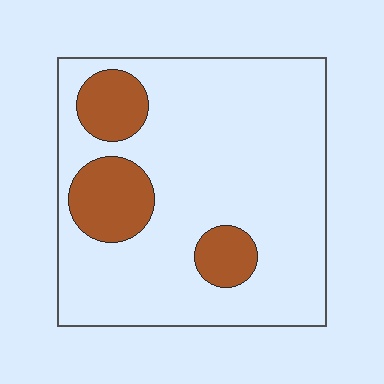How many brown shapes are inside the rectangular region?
3.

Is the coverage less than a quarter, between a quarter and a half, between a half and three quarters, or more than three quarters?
Less than a quarter.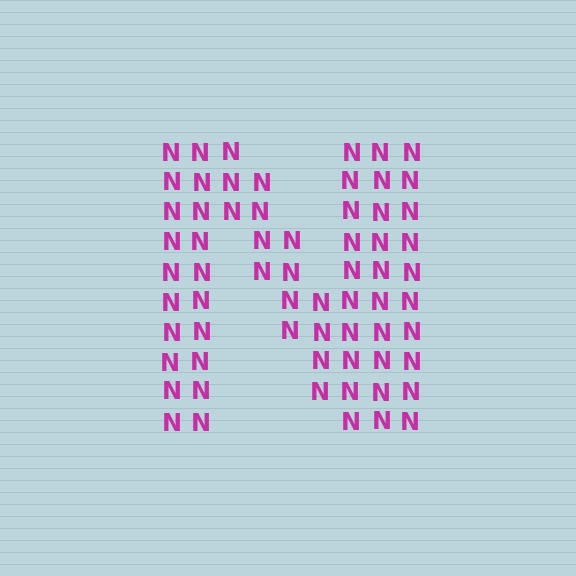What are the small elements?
The small elements are letter N's.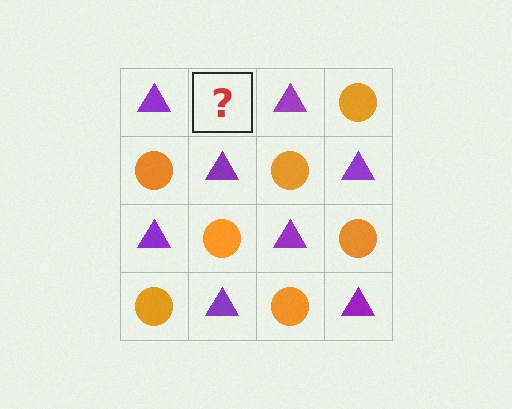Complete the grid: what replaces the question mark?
The question mark should be replaced with an orange circle.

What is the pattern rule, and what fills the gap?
The rule is that it alternates purple triangle and orange circle in a checkerboard pattern. The gap should be filled with an orange circle.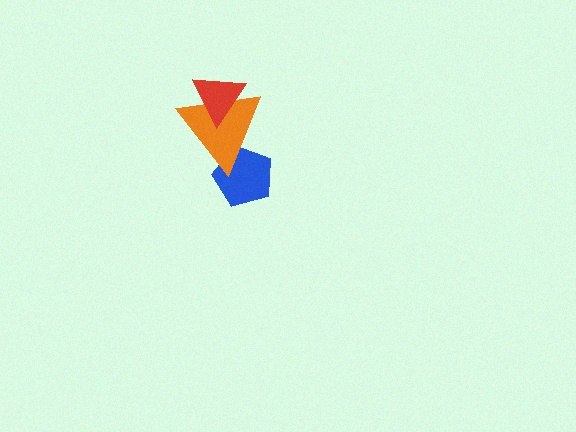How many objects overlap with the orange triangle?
2 objects overlap with the orange triangle.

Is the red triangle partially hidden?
No, no other shape covers it.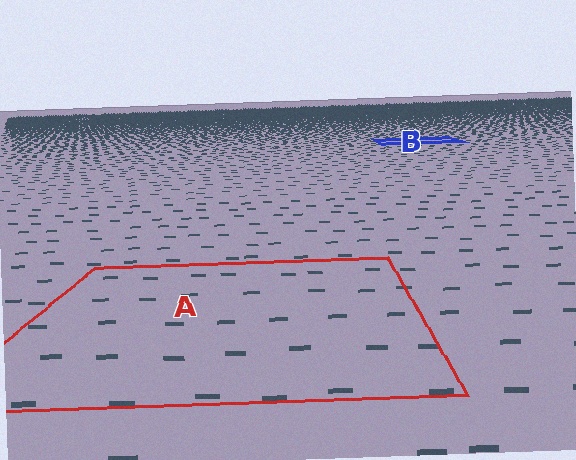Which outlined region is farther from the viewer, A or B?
Region B is farther from the viewer — the texture elements inside it appear smaller and more densely packed.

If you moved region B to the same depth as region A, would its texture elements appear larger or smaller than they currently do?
They would appear larger. At a closer depth, the same texture elements are projected at a bigger on-screen size.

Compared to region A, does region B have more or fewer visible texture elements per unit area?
Region B has more texture elements per unit area — they are packed more densely because it is farther away.